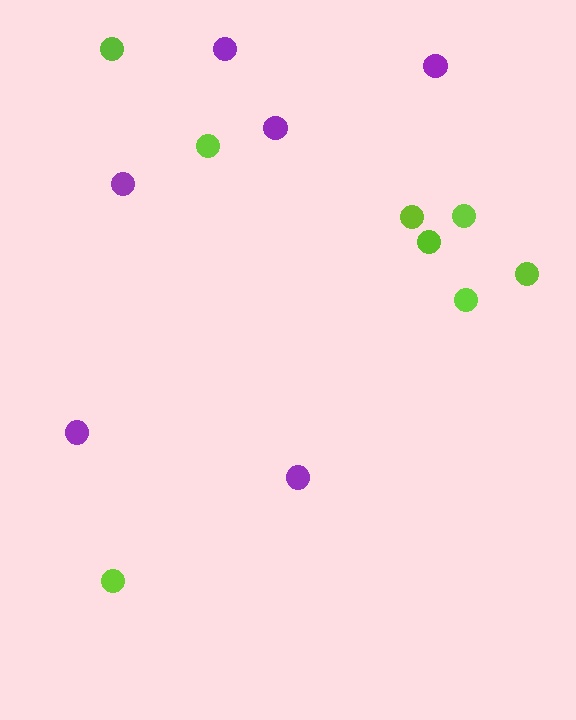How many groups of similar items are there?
There are 2 groups: one group of purple circles (6) and one group of lime circles (8).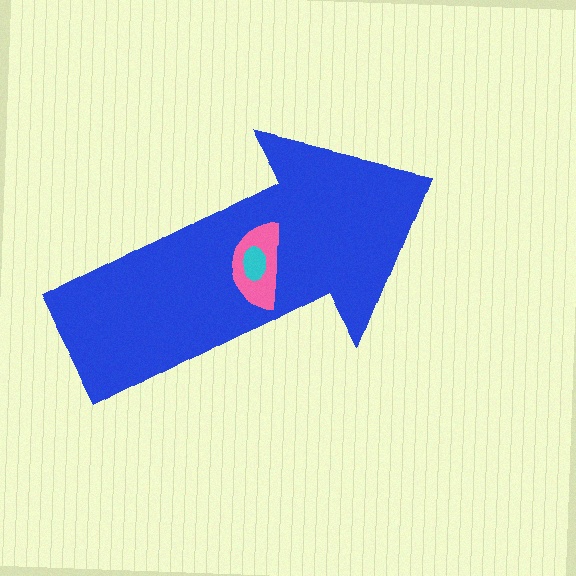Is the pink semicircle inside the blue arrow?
Yes.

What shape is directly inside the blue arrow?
The pink semicircle.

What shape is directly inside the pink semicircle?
The cyan ellipse.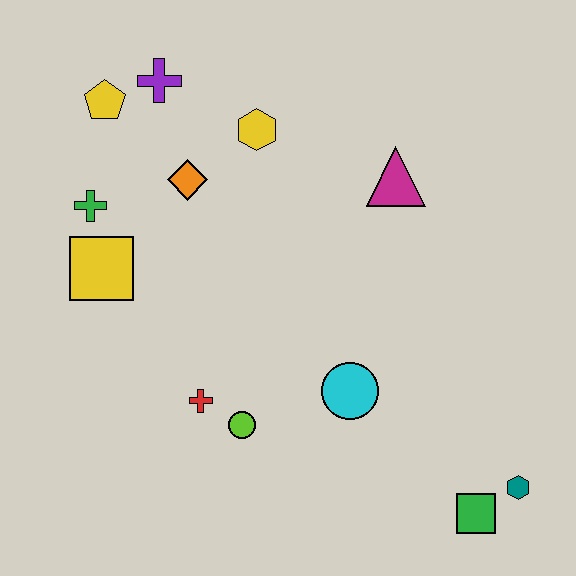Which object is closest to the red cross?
The lime circle is closest to the red cross.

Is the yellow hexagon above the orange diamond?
Yes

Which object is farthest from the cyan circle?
The yellow pentagon is farthest from the cyan circle.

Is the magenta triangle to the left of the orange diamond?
No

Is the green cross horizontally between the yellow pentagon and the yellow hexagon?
No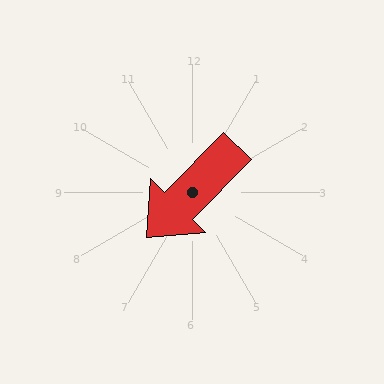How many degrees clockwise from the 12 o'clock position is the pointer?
Approximately 225 degrees.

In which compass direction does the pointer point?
Southwest.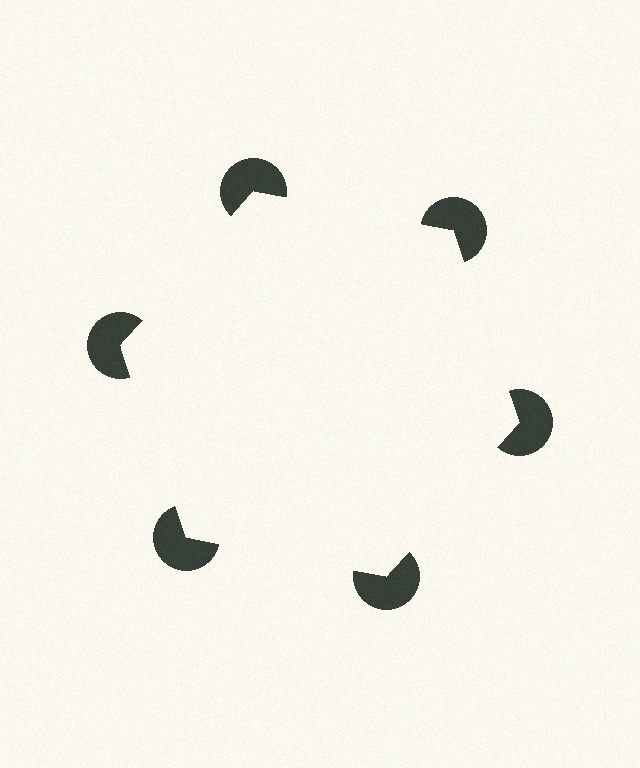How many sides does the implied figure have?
6 sides.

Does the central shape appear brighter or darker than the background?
It typically appears slightly brighter than the background, even though no actual brightness change is drawn.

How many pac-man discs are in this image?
There are 6 — one at each vertex of the illusory hexagon.